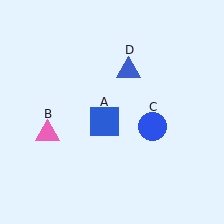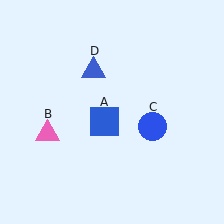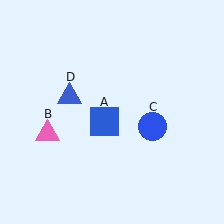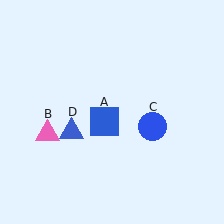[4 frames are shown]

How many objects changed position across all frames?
1 object changed position: blue triangle (object D).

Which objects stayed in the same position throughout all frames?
Blue square (object A) and pink triangle (object B) and blue circle (object C) remained stationary.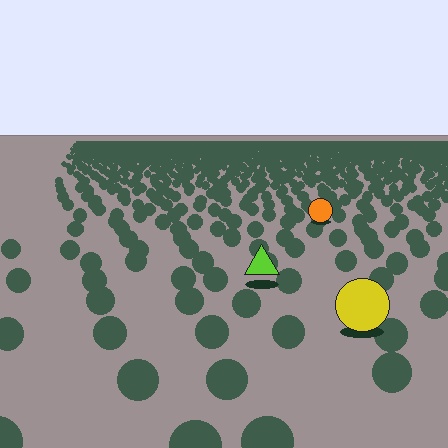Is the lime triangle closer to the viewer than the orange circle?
Yes. The lime triangle is closer — you can tell from the texture gradient: the ground texture is coarser near it.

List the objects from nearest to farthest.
From nearest to farthest: the yellow circle, the lime triangle, the orange circle.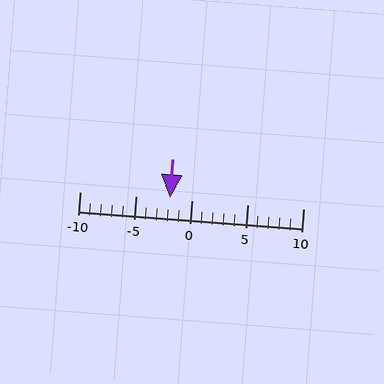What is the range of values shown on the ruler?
The ruler shows values from -10 to 10.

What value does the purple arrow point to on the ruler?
The purple arrow points to approximately -2.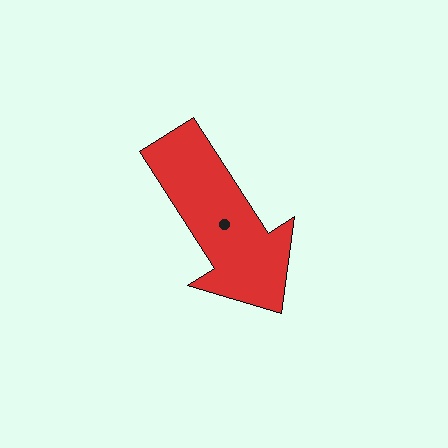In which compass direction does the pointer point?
Southeast.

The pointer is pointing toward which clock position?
Roughly 5 o'clock.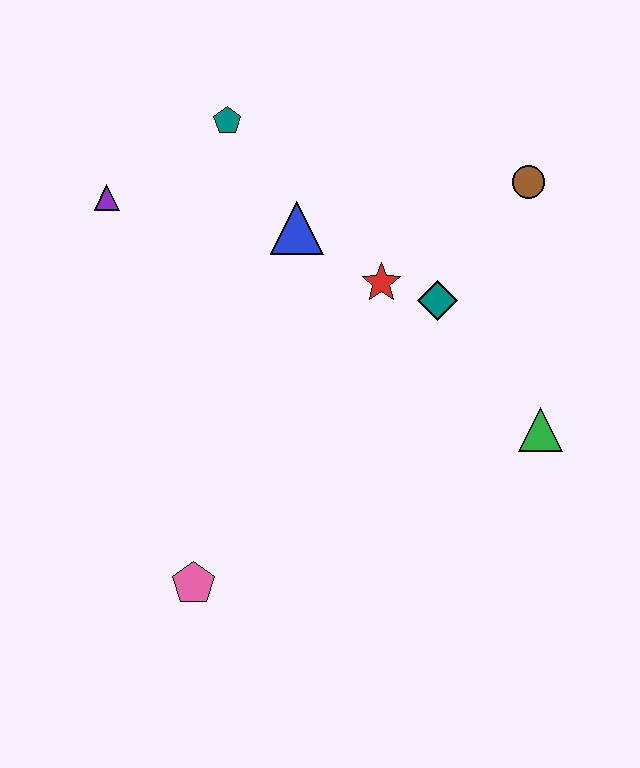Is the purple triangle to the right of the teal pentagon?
No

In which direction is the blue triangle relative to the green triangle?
The blue triangle is to the left of the green triangle.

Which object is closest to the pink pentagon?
The red star is closest to the pink pentagon.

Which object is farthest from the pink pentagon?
The brown circle is farthest from the pink pentagon.